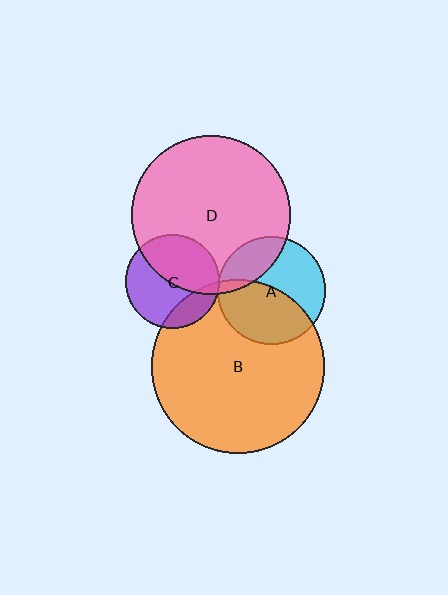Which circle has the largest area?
Circle B (orange).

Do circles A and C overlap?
Yes.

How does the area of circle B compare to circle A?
Approximately 2.6 times.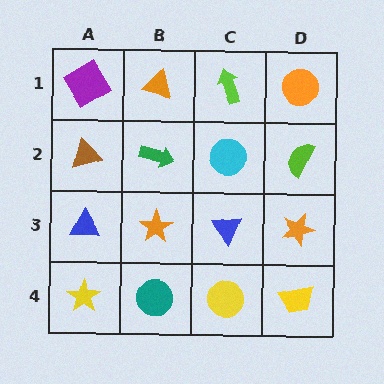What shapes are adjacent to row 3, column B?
A green arrow (row 2, column B), a teal circle (row 4, column B), a blue triangle (row 3, column A), a blue triangle (row 3, column C).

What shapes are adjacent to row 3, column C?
A cyan circle (row 2, column C), a yellow circle (row 4, column C), an orange star (row 3, column B), an orange star (row 3, column D).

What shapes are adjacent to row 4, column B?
An orange star (row 3, column B), a yellow star (row 4, column A), a yellow circle (row 4, column C).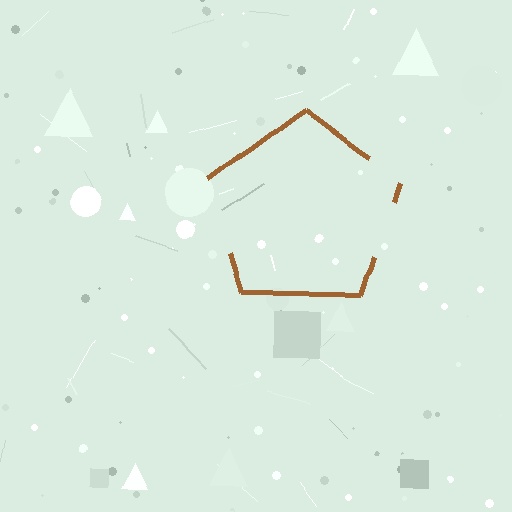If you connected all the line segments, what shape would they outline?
They would outline a pentagon.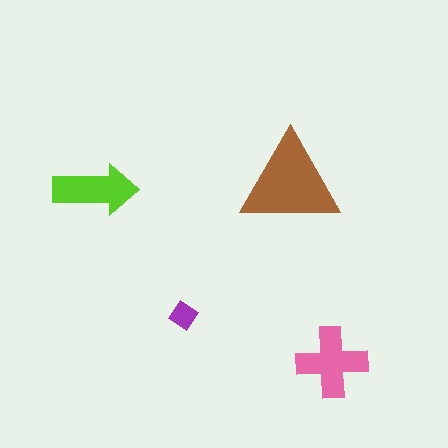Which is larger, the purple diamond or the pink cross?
The pink cross.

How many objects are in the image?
There are 4 objects in the image.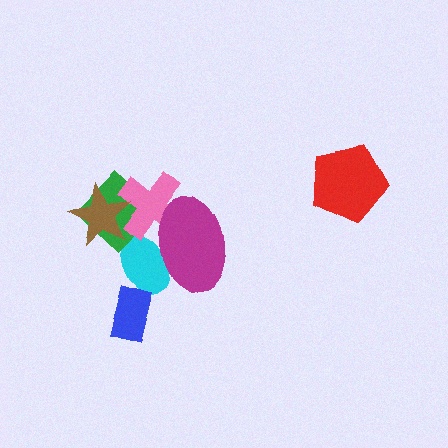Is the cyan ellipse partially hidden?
Yes, it is partially covered by another shape.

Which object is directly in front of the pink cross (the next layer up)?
The magenta ellipse is directly in front of the pink cross.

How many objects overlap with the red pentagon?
0 objects overlap with the red pentagon.